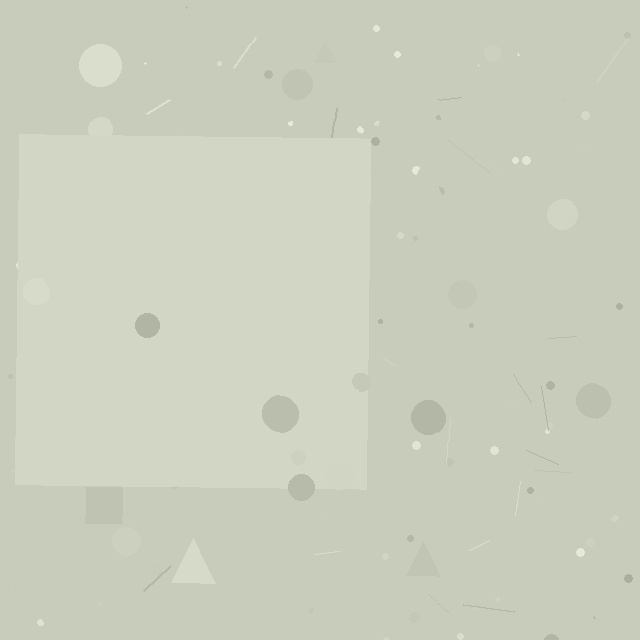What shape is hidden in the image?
A square is hidden in the image.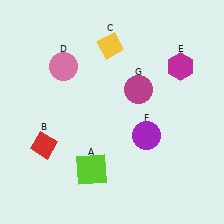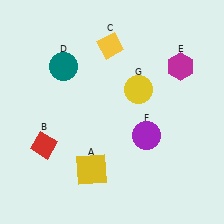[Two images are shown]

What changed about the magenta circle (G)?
In Image 1, G is magenta. In Image 2, it changed to yellow.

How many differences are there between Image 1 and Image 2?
There are 3 differences between the two images.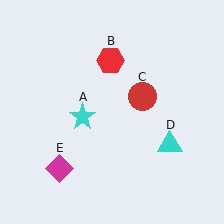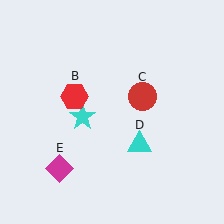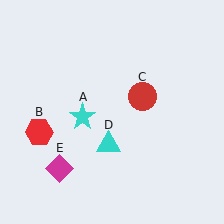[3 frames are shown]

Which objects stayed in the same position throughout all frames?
Cyan star (object A) and red circle (object C) and magenta diamond (object E) remained stationary.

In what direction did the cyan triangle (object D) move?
The cyan triangle (object D) moved left.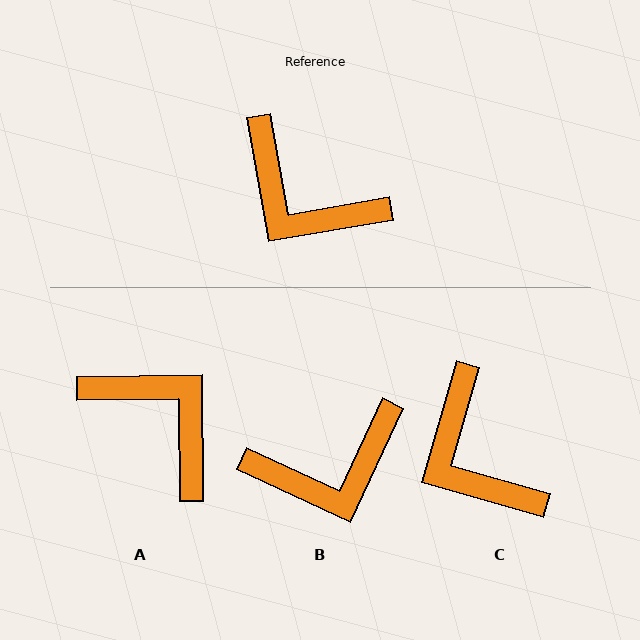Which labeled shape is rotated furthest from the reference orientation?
A, about 171 degrees away.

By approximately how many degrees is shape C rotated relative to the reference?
Approximately 26 degrees clockwise.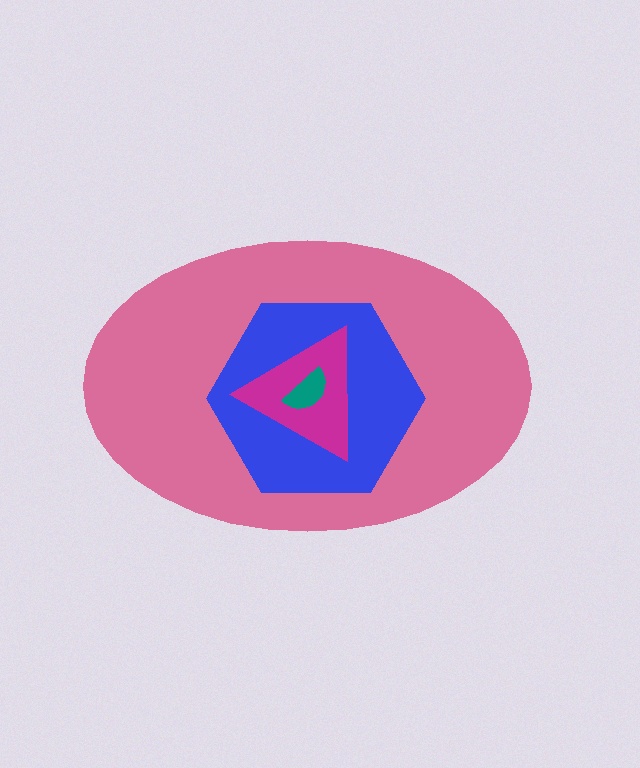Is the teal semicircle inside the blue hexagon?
Yes.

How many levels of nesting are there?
4.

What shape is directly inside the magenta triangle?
The teal semicircle.